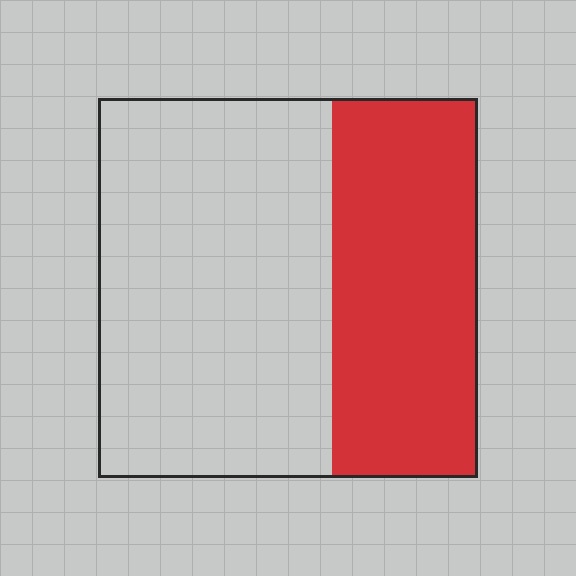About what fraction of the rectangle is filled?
About three eighths (3/8).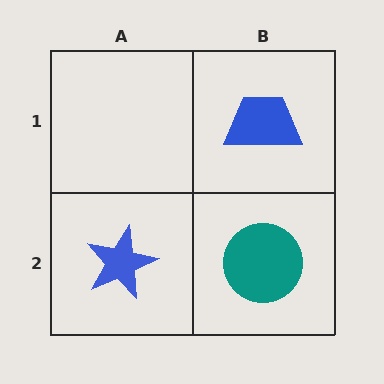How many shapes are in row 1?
1 shape.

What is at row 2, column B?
A teal circle.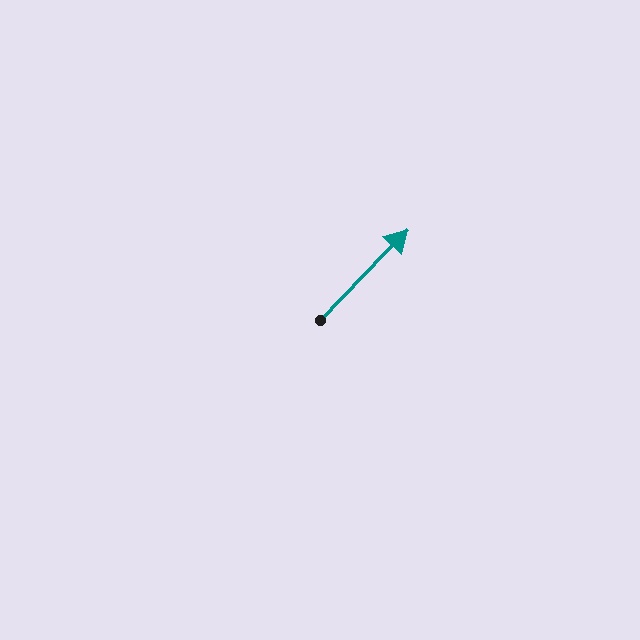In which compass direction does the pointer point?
Northeast.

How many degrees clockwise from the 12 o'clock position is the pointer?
Approximately 44 degrees.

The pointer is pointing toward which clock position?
Roughly 1 o'clock.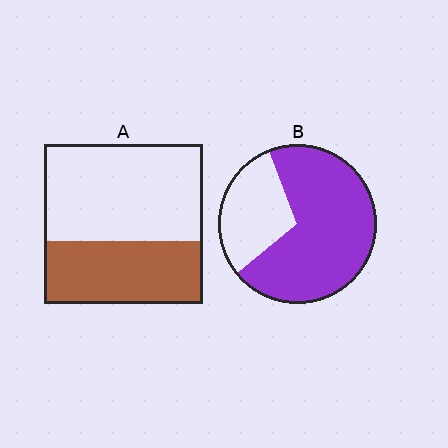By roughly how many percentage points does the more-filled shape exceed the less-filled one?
By roughly 30 percentage points (B over A).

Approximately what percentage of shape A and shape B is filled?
A is approximately 40% and B is approximately 70%.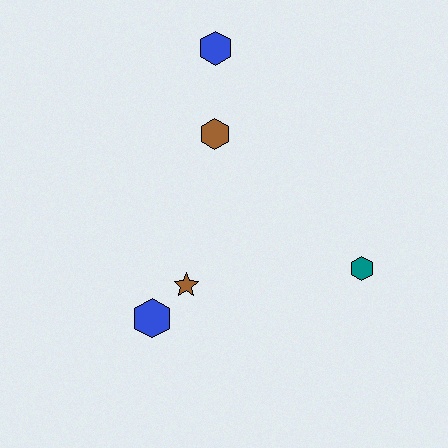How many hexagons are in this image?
There are 4 hexagons.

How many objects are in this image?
There are 5 objects.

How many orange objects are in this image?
There are no orange objects.